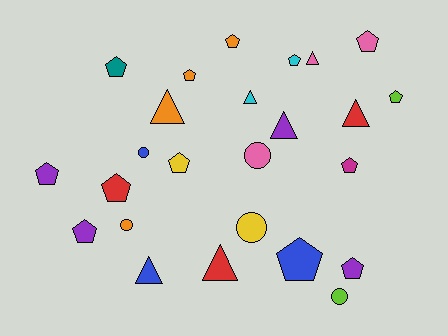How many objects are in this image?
There are 25 objects.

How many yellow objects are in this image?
There are 2 yellow objects.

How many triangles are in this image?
There are 7 triangles.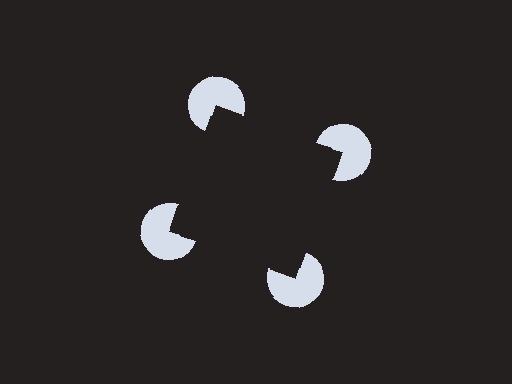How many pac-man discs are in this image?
There are 4 — one at each vertex of the illusory square.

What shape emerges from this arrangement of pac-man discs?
An illusory square — its edges are inferred from the aligned wedge cuts in the pac-man discs, not physically drawn.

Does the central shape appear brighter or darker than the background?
It typically appears slightly darker than the background, even though no actual brightness change is drawn.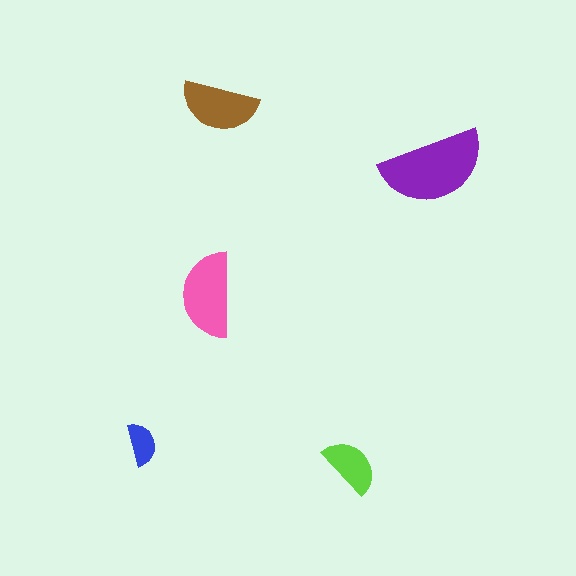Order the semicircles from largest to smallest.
the purple one, the pink one, the brown one, the lime one, the blue one.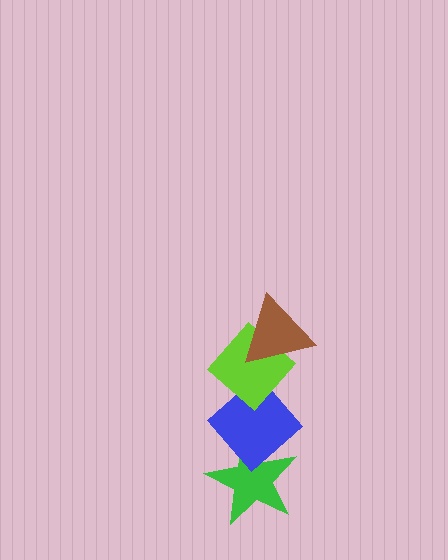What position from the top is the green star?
The green star is 4th from the top.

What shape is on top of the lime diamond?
The brown triangle is on top of the lime diamond.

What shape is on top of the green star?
The blue diamond is on top of the green star.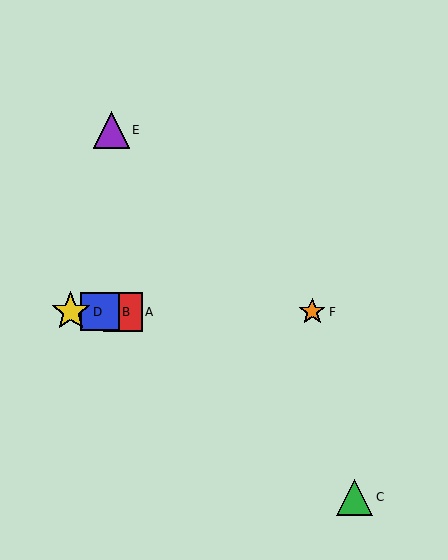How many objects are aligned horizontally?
4 objects (A, B, D, F) are aligned horizontally.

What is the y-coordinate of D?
Object D is at y≈312.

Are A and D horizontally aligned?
Yes, both are at y≈312.